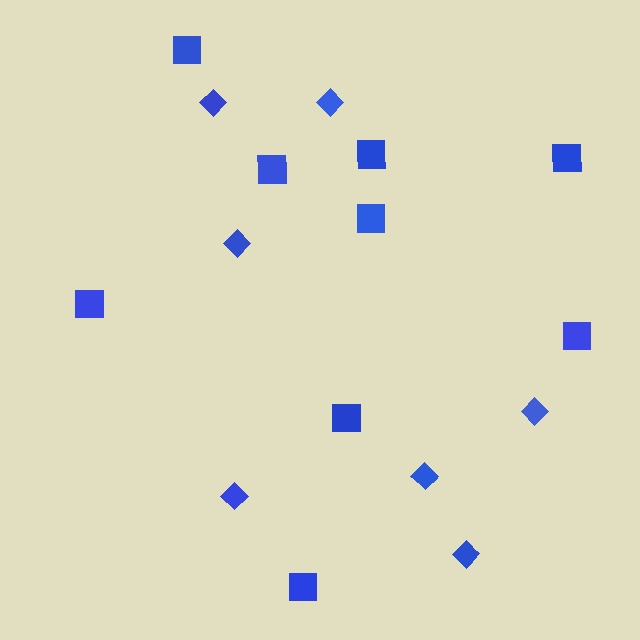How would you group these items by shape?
There are 2 groups: one group of diamonds (7) and one group of squares (9).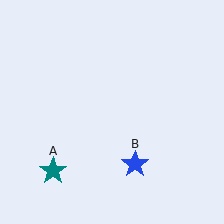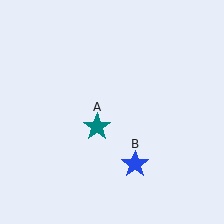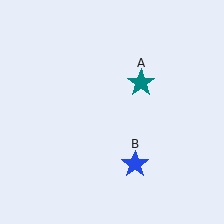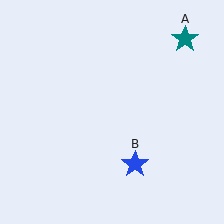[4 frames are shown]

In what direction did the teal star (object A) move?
The teal star (object A) moved up and to the right.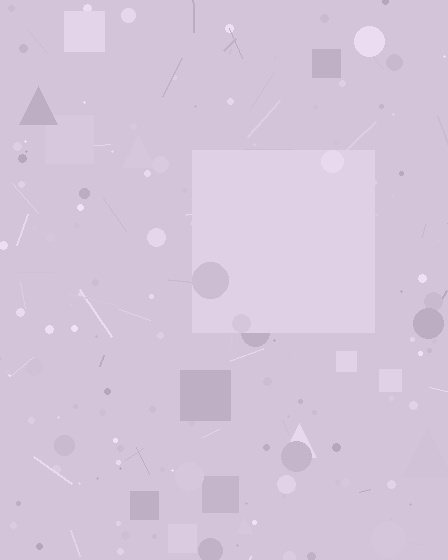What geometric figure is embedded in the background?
A square is embedded in the background.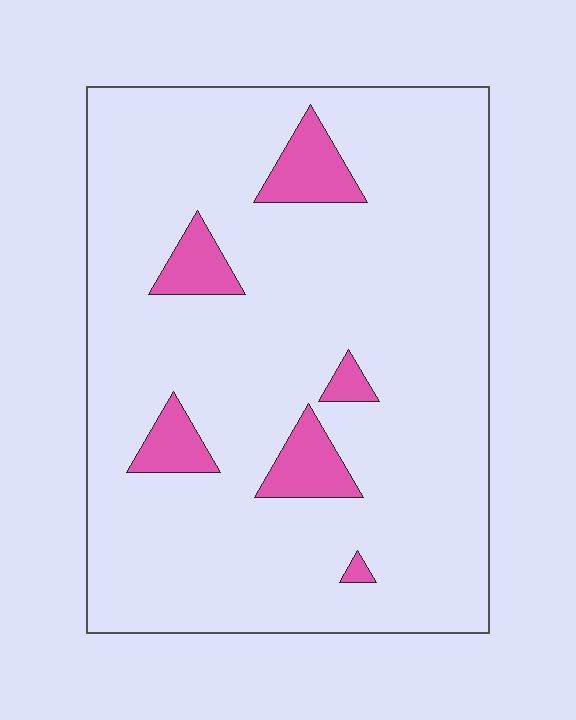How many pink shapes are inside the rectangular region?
6.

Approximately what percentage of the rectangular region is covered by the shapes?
Approximately 10%.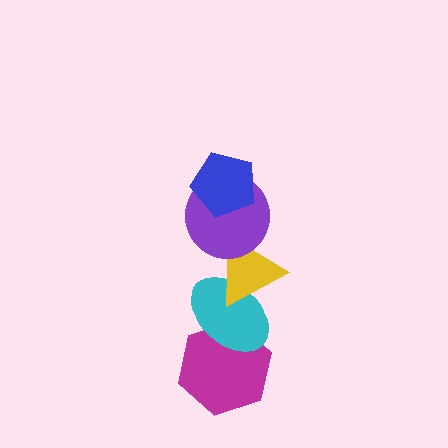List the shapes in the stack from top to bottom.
From top to bottom: the blue pentagon, the purple circle, the yellow triangle, the cyan ellipse, the magenta hexagon.